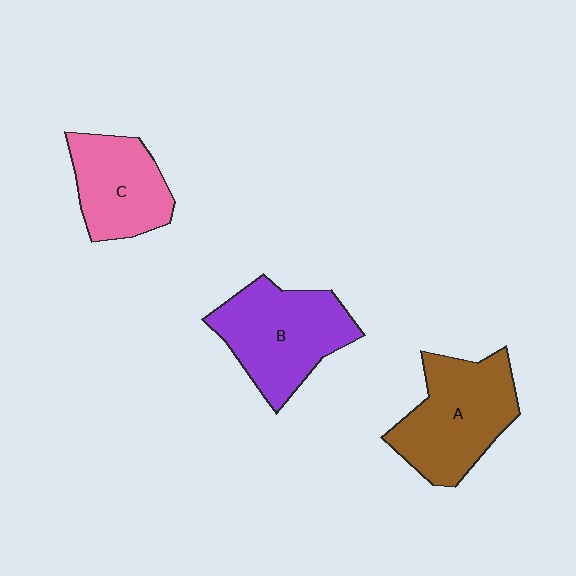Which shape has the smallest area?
Shape C (pink).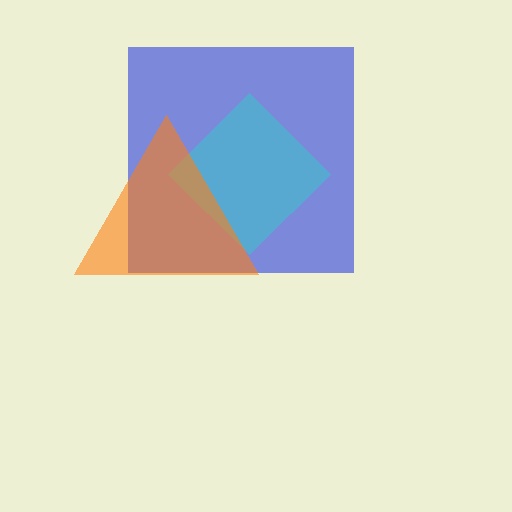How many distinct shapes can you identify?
There are 3 distinct shapes: a blue square, a cyan diamond, an orange triangle.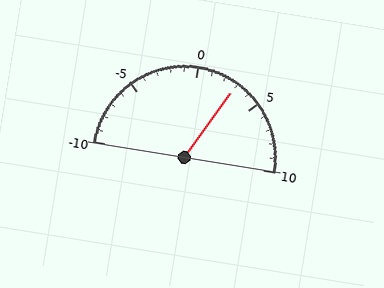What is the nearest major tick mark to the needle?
The nearest major tick mark is 5.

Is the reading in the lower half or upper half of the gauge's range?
The reading is in the upper half of the range (-10 to 10).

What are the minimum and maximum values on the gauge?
The gauge ranges from -10 to 10.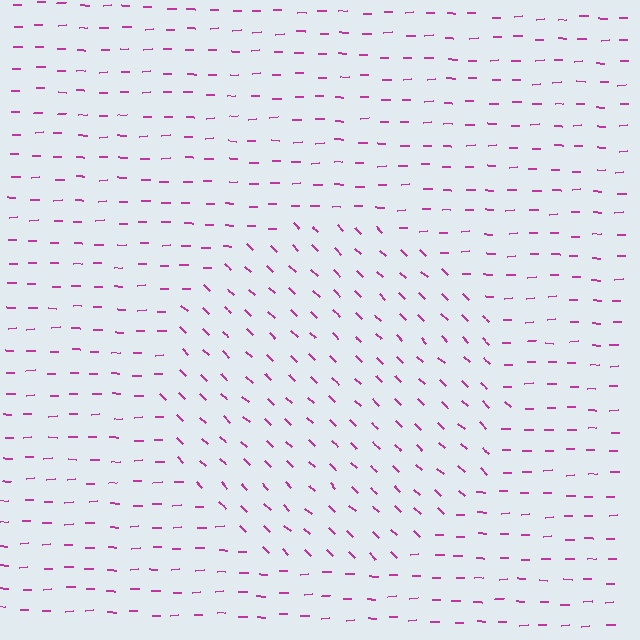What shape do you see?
I see a circle.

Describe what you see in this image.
The image is filled with small magenta line segments. A circle region in the image has lines oriented differently from the surrounding lines, creating a visible texture boundary.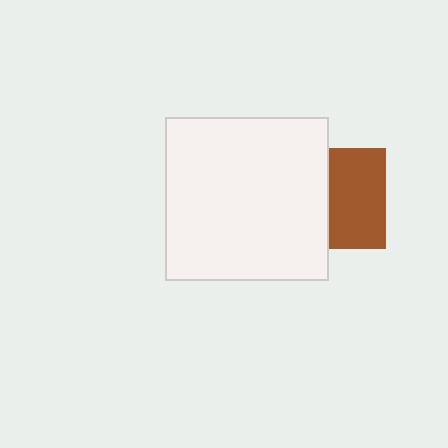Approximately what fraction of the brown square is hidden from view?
Roughly 45% of the brown square is hidden behind the white square.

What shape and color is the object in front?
The object in front is a white square.